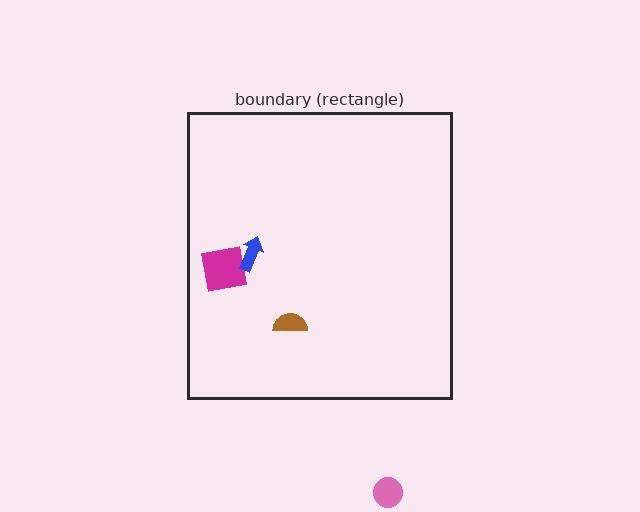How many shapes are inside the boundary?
3 inside, 1 outside.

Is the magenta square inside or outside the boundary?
Inside.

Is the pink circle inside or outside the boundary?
Outside.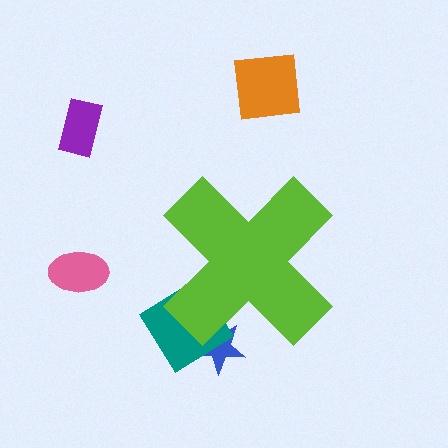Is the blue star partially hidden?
Yes, the blue star is partially hidden behind the lime cross.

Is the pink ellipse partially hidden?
No, the pink ellipse is fully visible.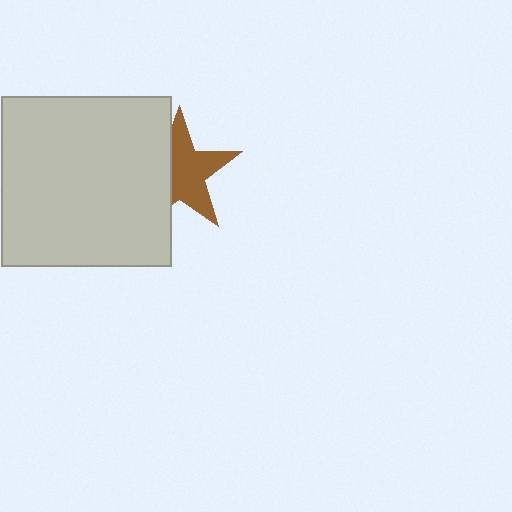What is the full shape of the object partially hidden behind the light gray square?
The partially hidden object is a brown star.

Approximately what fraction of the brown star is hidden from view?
Roughly 38% of the brown star is hidden behind the light gray square.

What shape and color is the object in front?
The object in front is a light gray square.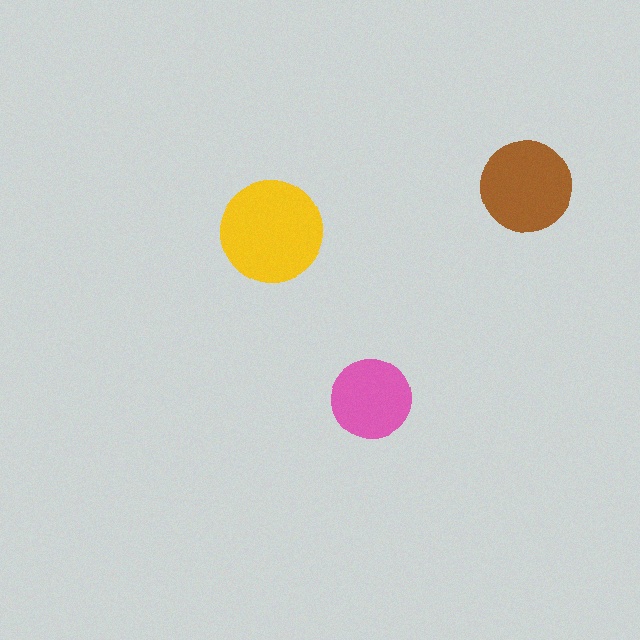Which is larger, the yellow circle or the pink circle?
The yellow one.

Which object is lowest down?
The pink circle is bottommost.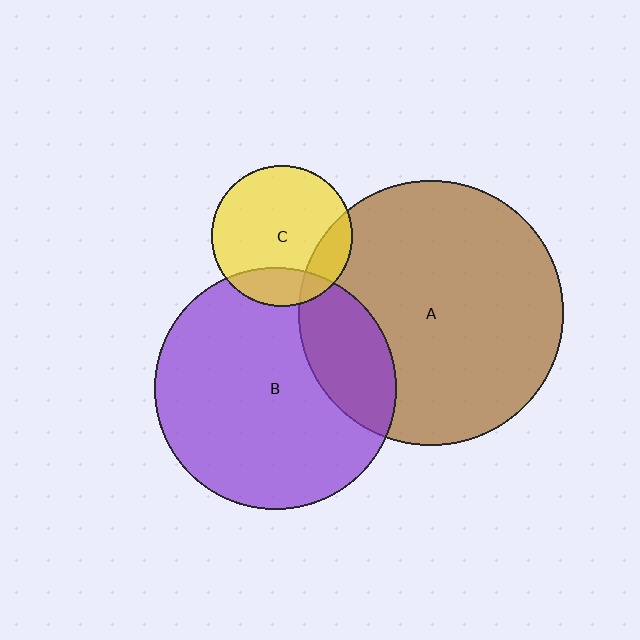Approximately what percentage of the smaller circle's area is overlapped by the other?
Approximately 20%.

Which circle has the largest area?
Circle A (brown).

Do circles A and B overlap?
Yes.